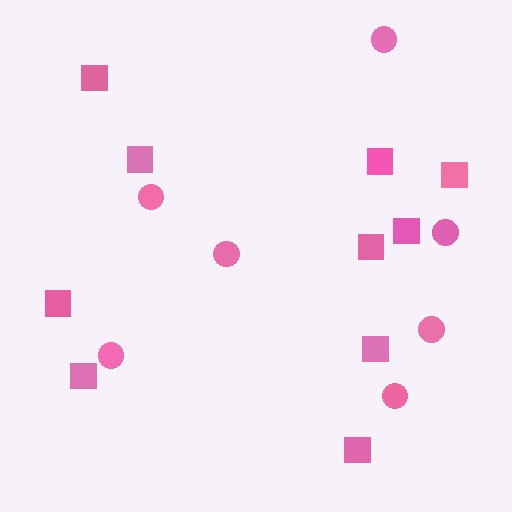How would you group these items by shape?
There are 2 groups: one group of circles (7) and one group of squares (10).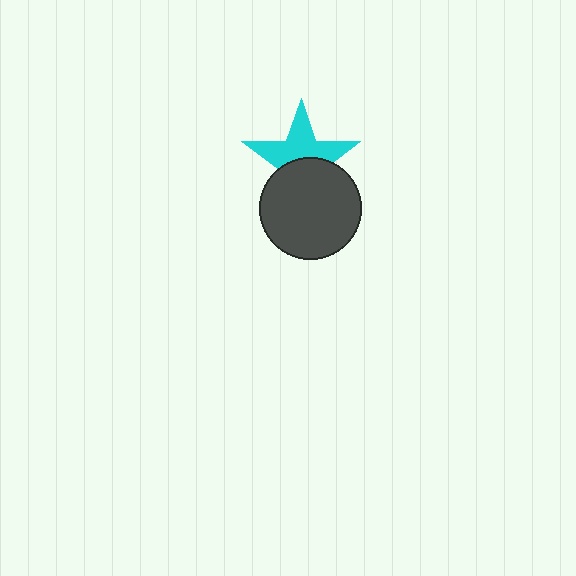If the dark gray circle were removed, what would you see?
You would see the complete cyan star.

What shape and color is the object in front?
The object in front is a dark gray circle.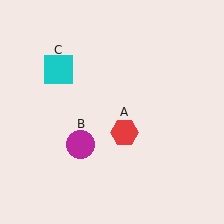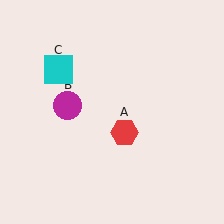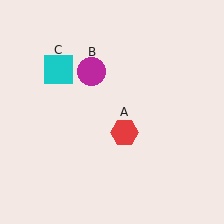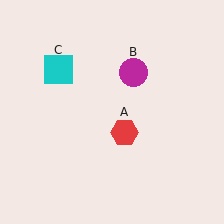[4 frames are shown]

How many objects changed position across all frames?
1 object changed position: magenta circle (object B).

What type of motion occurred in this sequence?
The magenta circle (object B) rotated clockwise around the center of the scene.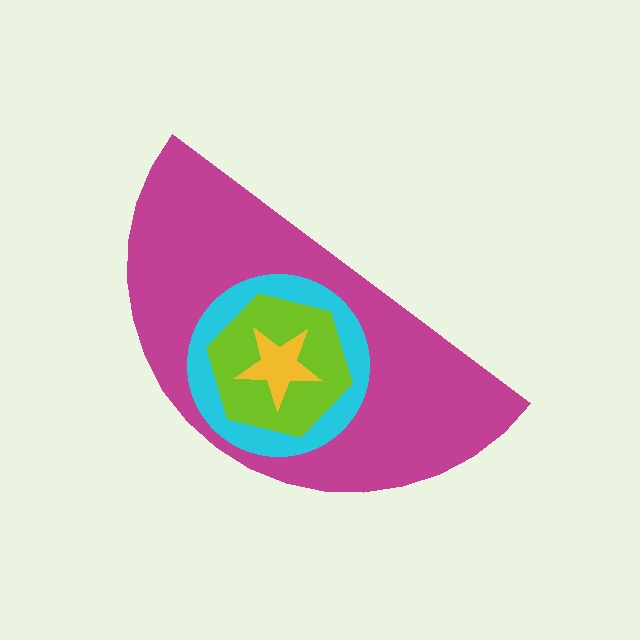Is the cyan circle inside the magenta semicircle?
Yes.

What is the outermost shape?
The magenta semicircle.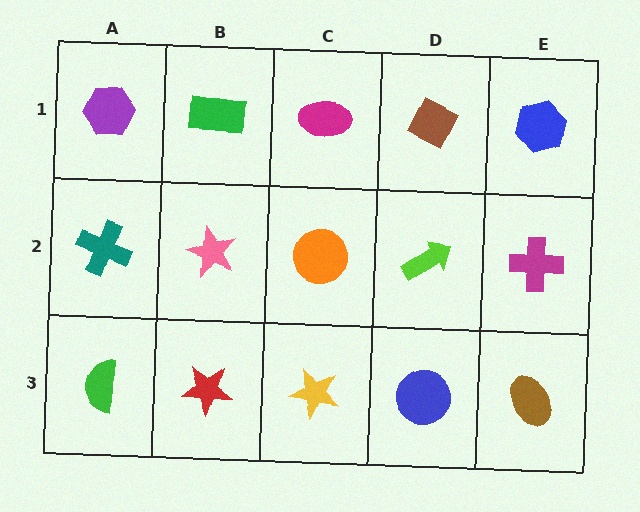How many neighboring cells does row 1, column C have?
3.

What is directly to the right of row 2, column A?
A pink star.